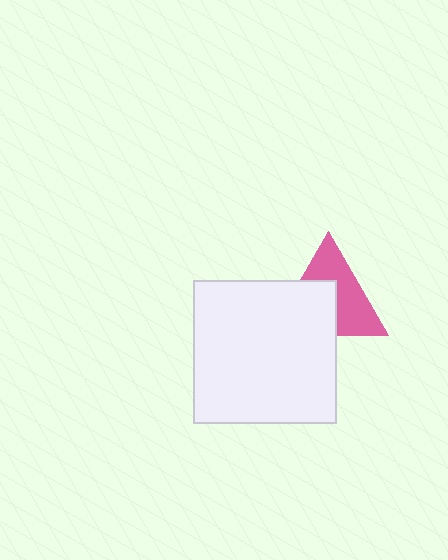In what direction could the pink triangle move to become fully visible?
The pink triangle could move toward the upper-right. That would shift it out from behind the white square entirely.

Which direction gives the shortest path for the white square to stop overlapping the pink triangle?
Moving toward the lower-left gives the shortest separation.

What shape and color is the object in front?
The object in front is a white square.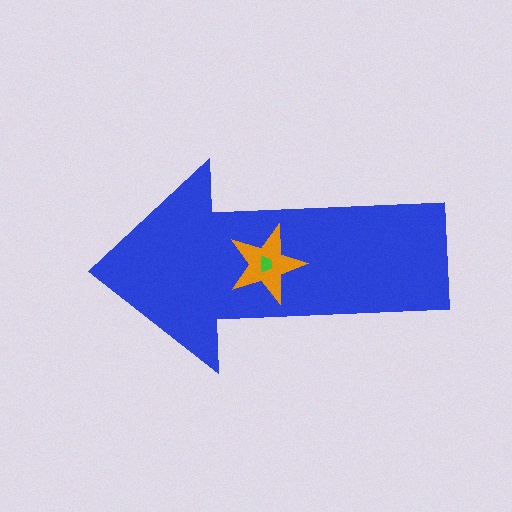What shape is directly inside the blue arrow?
The orange star.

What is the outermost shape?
The blue arrow.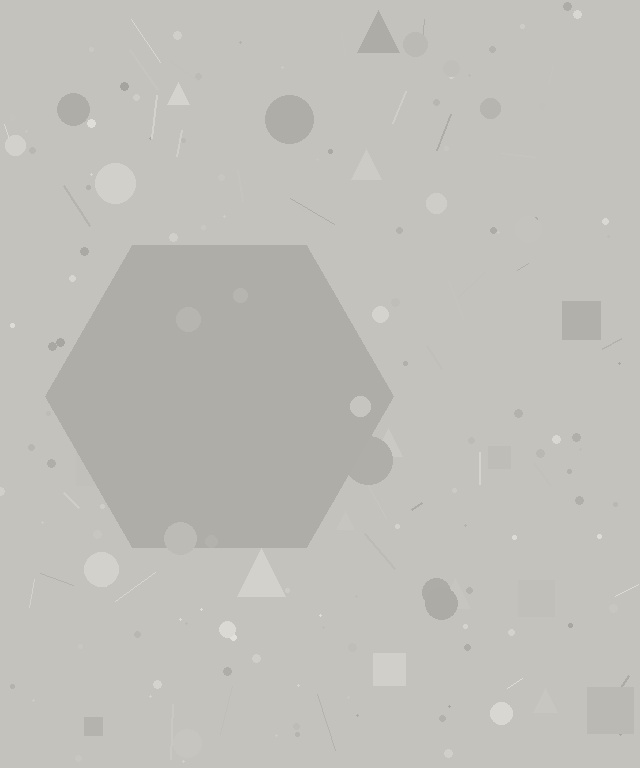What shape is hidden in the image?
A hexagon is hidden in the image.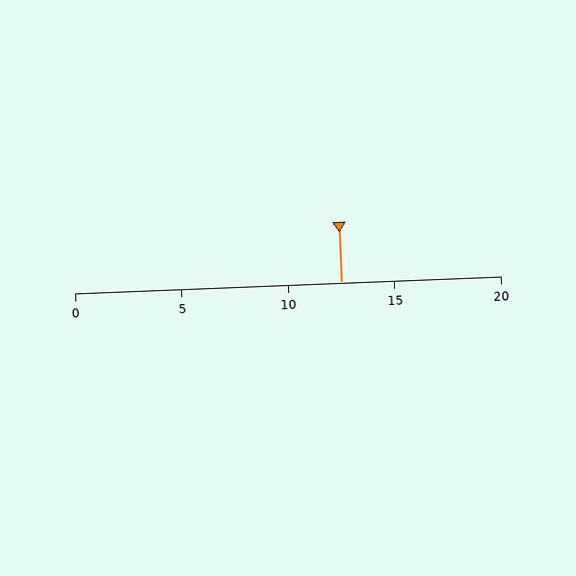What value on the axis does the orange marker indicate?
The marker indicates approximately 12.5.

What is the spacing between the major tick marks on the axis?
The major ticks are spaced 5 apart.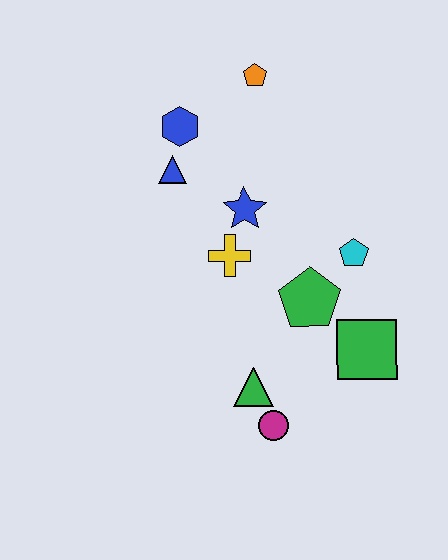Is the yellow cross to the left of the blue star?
Yes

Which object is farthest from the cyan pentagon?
The blue hexagon is farthest from the cyan pentagon.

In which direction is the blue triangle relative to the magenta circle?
The blue triangle is above the magenta circle.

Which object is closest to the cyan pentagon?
The green pentagon is closest to the cyan pentagon.